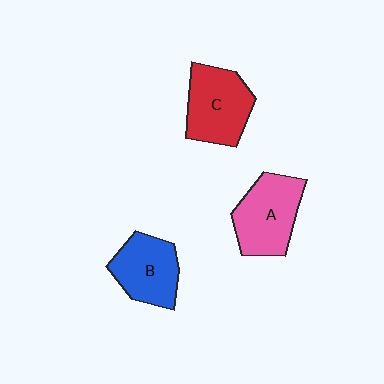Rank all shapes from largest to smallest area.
From largest to smallest: A (pink), C (red), B (blue).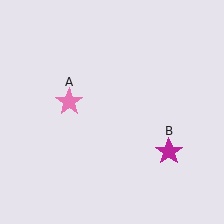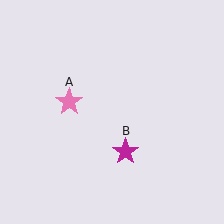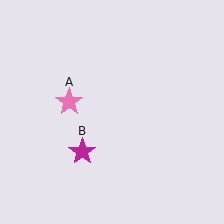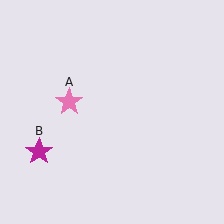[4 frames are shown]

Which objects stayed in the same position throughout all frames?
Pink star (object A) remained stationary.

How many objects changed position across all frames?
1 object changed position: magenta star (object B).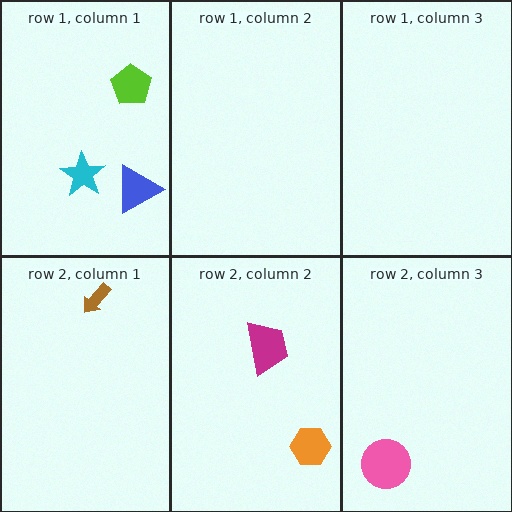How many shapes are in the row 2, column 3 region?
1.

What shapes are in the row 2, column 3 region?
The pink circle.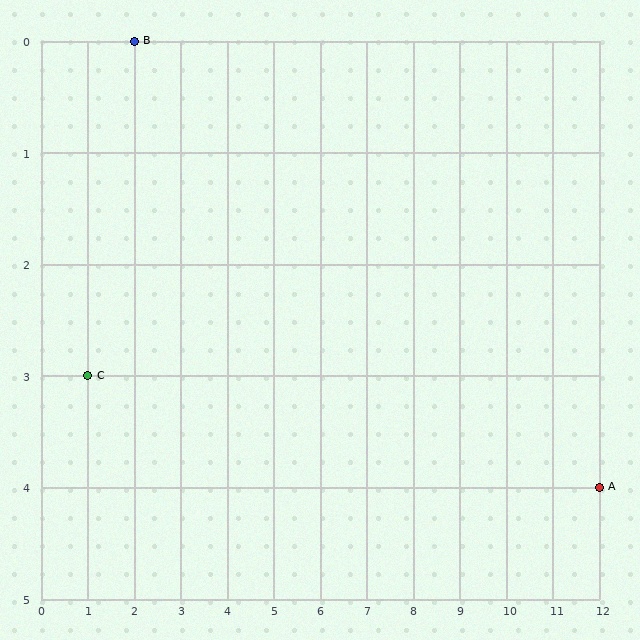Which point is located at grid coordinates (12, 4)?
Point A is at (12, 4).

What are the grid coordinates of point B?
Point B is at grid coordinates (2, 0).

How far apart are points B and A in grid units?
Points B and A are 10 columns and 4 rows apart (about 10.8 grid units diagonally).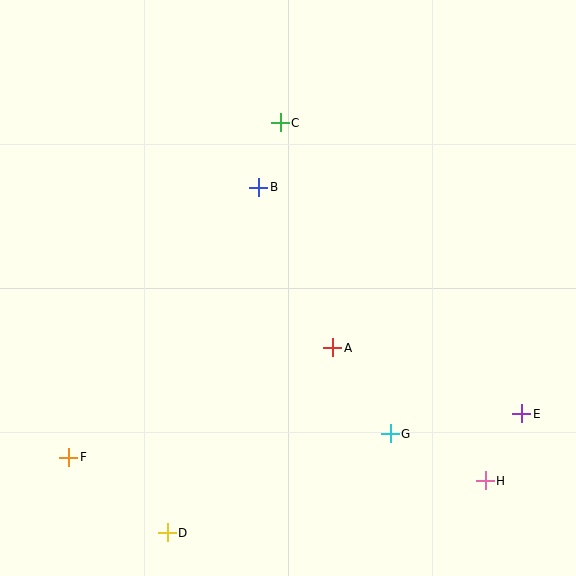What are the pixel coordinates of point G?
Point G is at (390, 434).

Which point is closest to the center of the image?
Point A at (333, 348) is closest to the center.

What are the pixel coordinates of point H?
Point H is at (485, 481).